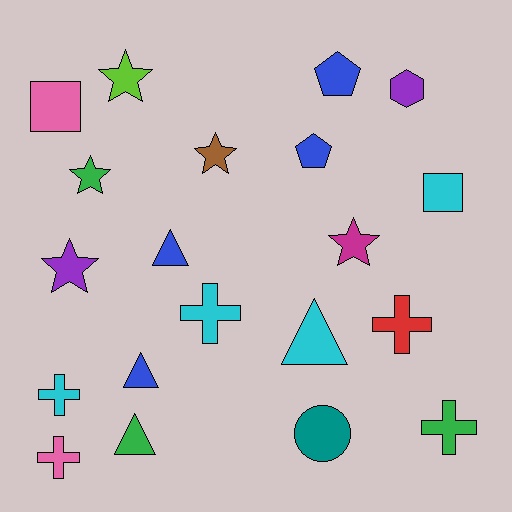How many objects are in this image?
There are 20 objects.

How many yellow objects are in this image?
There are no yellow objects.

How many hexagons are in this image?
There is 1 hexagon.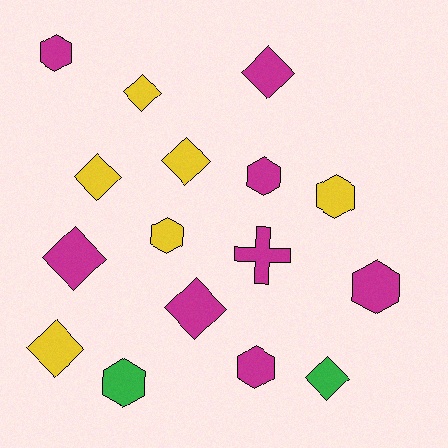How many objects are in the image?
There are 16 objects.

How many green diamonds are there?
There is 1 green diamond.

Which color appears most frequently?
Magenta, with 8 objects.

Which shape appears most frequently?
Diamond, with 8 objects.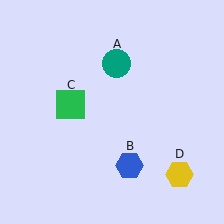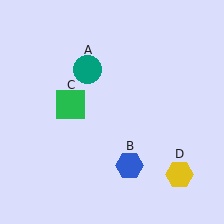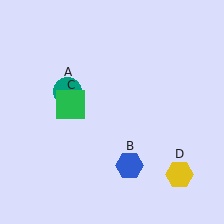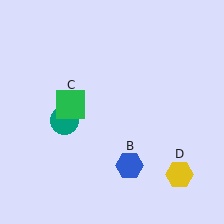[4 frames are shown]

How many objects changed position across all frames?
1 object changed position: teal circle (object A).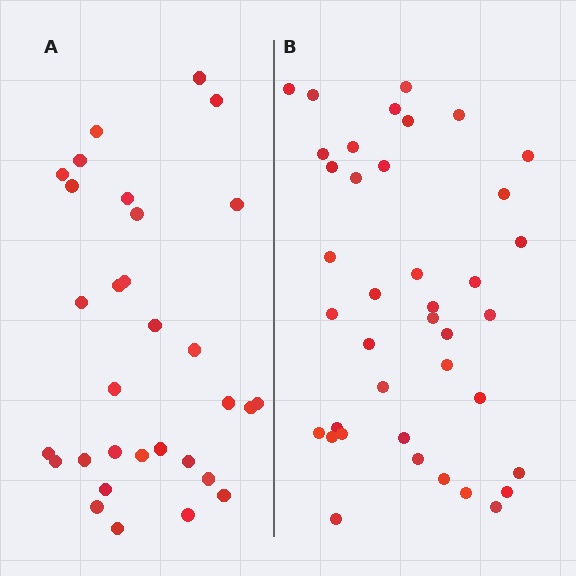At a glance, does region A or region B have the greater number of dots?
Region B (the right region) has more dots.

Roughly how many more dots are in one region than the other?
Region B has roughly 8 or so more dots than region A.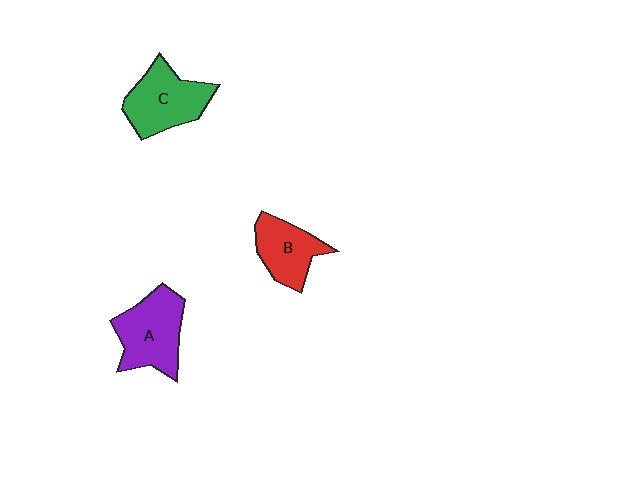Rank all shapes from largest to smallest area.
From largest to smallest: A (purple), C (green), B (red).